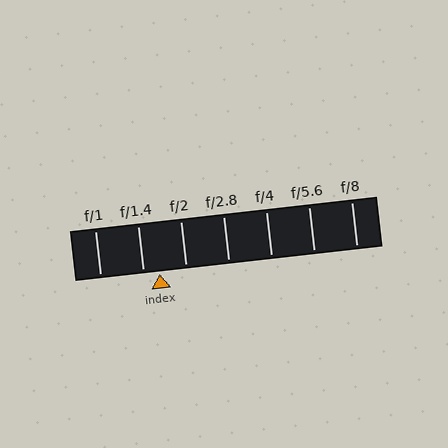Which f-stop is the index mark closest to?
The index mark is closest to f/1.4.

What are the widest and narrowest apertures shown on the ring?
The widest aperture shown is f/1 and the narrowest is f/8.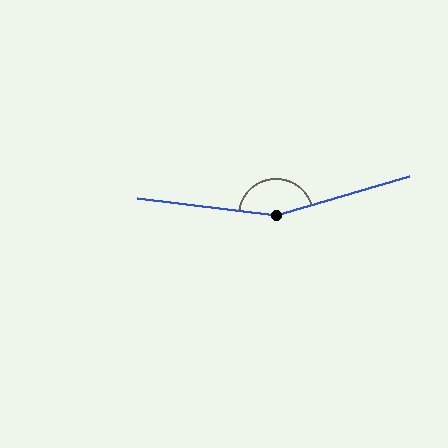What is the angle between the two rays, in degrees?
Approximately 157 degrees.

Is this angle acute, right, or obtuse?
It is obtuse.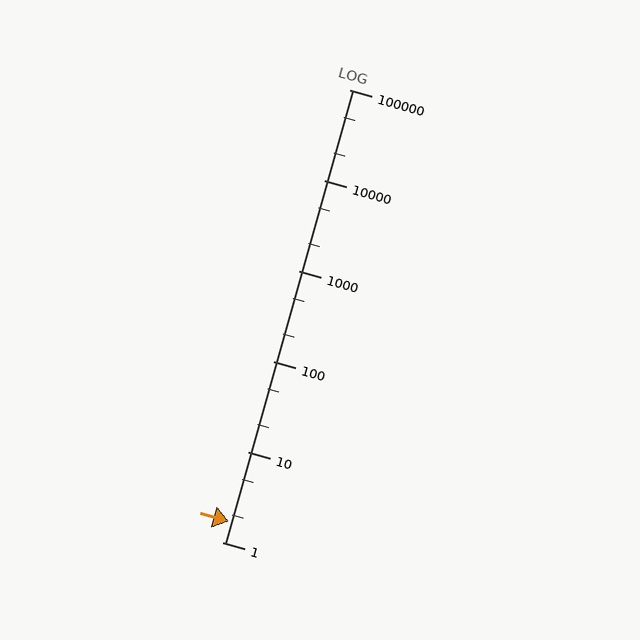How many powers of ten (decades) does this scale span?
The scale spans 5 decades, from 1 to 100000.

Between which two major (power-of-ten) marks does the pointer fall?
The pointer is between 1 and 10.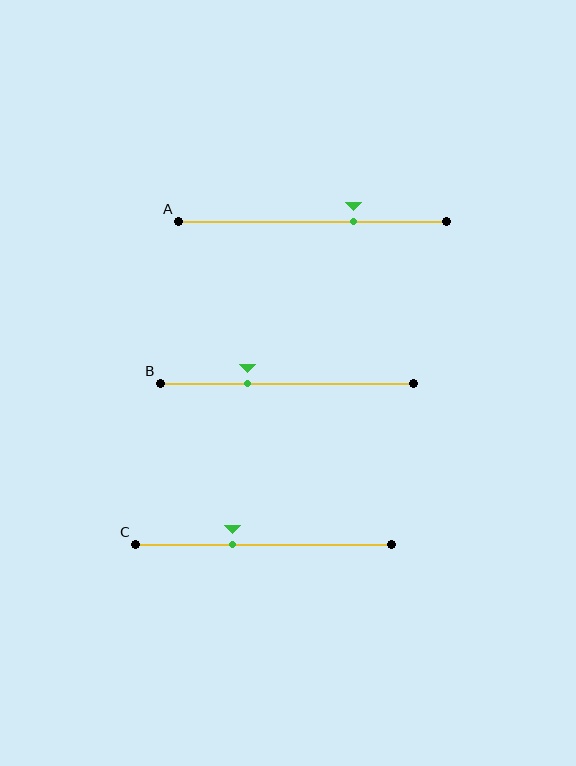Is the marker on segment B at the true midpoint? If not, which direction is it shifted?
No, the marker on segment B is shifted to the left by about 15% of the segment length.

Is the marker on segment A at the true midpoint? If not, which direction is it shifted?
No, the marker on segment A is shifted to the right by about 15% of the segment length.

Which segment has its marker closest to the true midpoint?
Segment C has its marker closest to the true midpoint.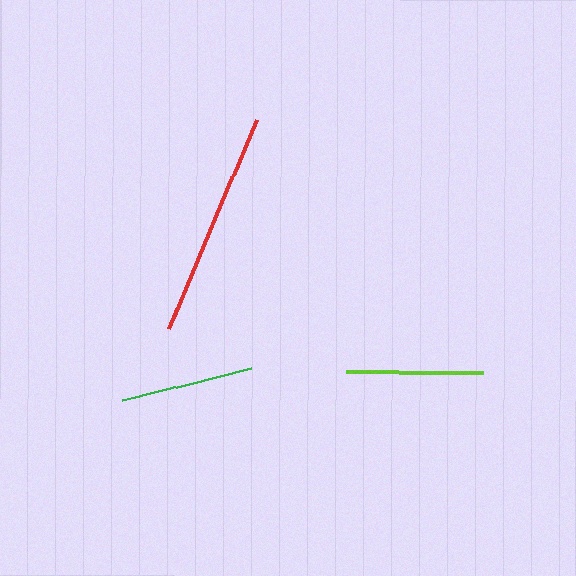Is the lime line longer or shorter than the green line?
The lime line is longer than the green line.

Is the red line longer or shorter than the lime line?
The red line is longer than the lime line.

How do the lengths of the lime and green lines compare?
The lime and green lines are approximately the same length.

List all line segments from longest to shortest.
From longest to shortest: red, lime, green.